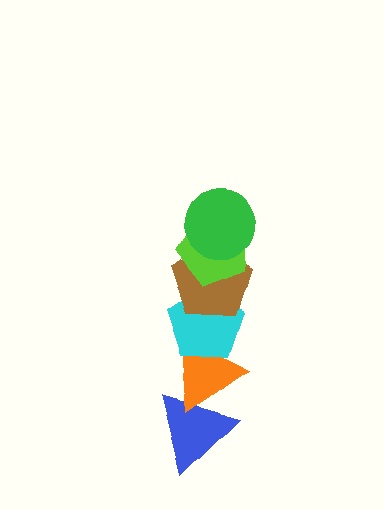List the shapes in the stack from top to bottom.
From top to bottom: the green circle, the lime pentagon, the brown pentagon, the cyan pentagon, the orange triangle, the blue triangle.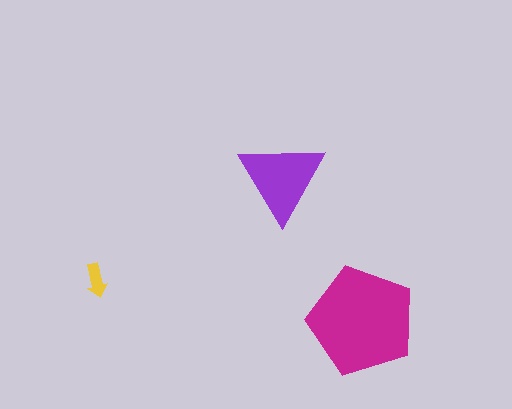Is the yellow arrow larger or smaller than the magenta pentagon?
Smaller.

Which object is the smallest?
The yellow arrow.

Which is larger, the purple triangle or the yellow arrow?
The purple triangle.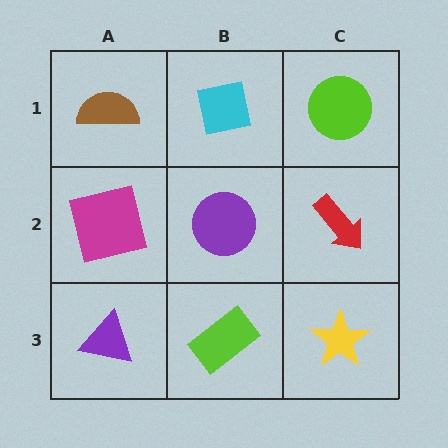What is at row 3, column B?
A lime rectangle.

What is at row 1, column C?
A lime circle.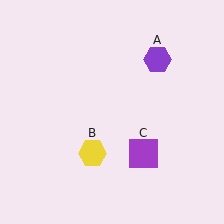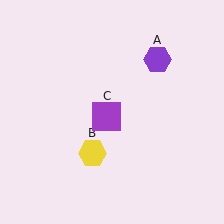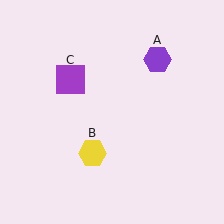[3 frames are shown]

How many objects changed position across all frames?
1 object changed position: purple square (object C).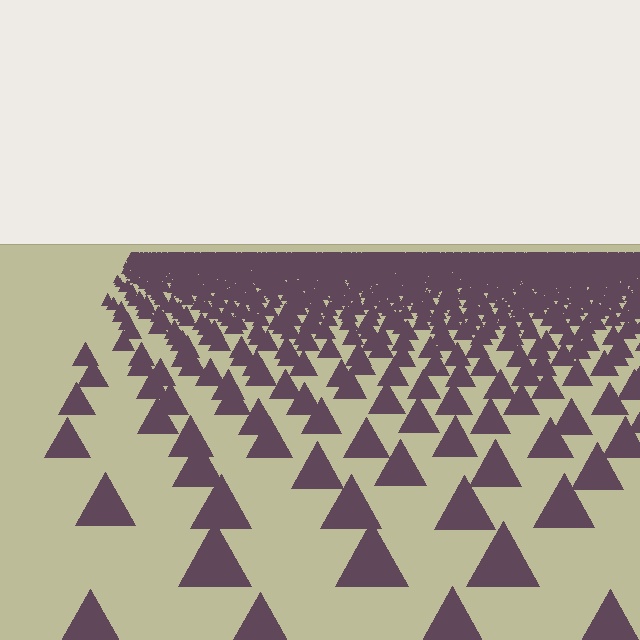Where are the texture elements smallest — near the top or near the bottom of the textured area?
Near the top.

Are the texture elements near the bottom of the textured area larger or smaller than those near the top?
Larger. Near the bottom, elements are closer to the viewer and appear at a bigger on-screen size.